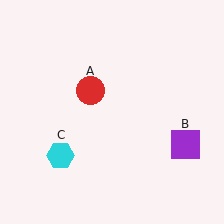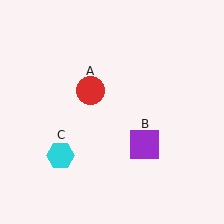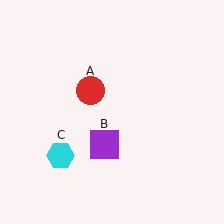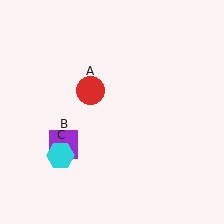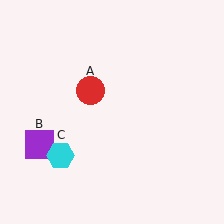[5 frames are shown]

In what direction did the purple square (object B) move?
The purple square (object B) moved left.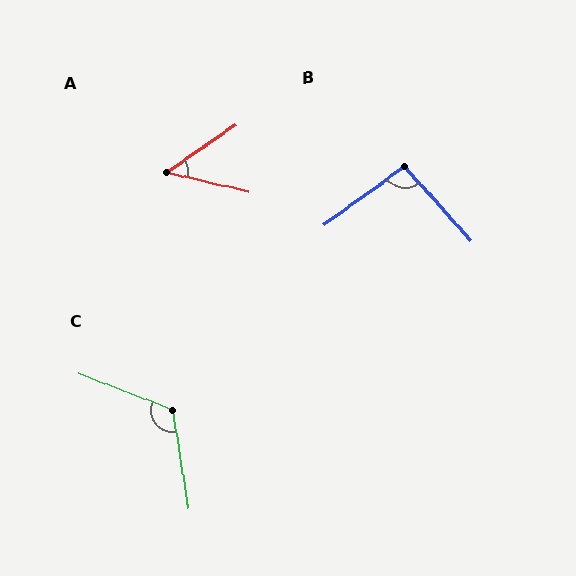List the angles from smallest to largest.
A (48°), B (96°), C (120°).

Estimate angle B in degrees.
Approximately 96 degrees.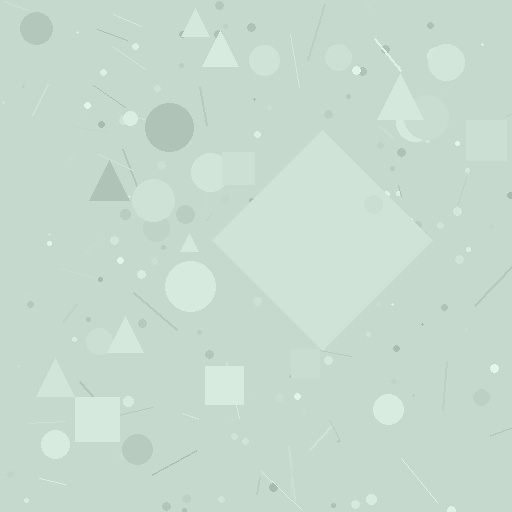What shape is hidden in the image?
A diamond is hidden in the image.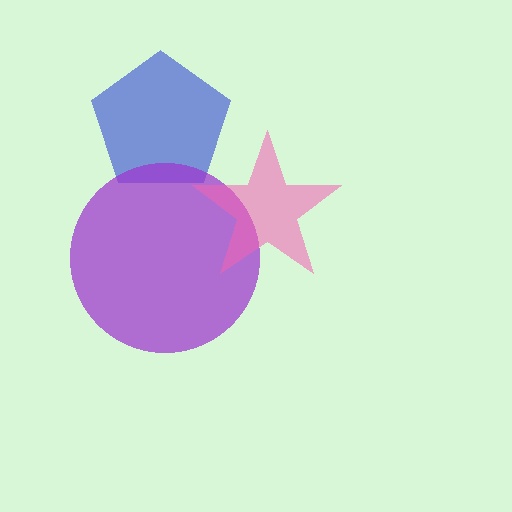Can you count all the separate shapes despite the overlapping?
Yes, there are 3 separate shapes.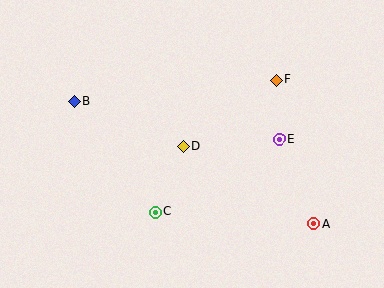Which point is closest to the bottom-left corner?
Point C is closest to the bottom-left corner.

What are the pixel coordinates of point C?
Point C is at (155, 212).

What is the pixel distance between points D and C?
The distance between D and C is 71 pixels.